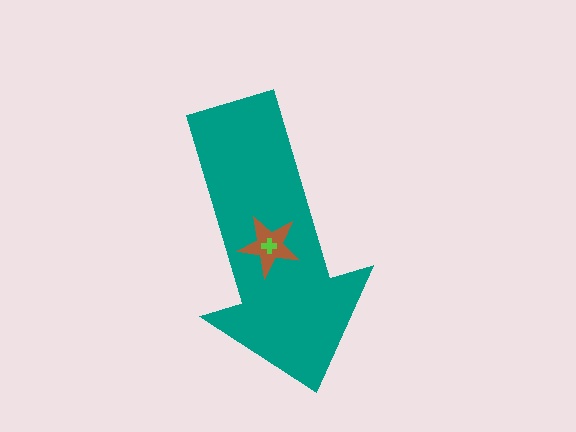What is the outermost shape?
The teal arrow.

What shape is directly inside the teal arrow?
The brown star.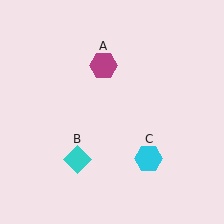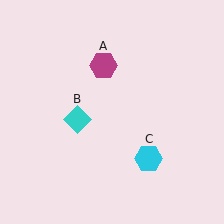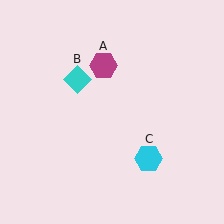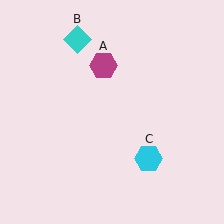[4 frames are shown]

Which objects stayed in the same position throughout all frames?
Magenta hexagon (object A) and cyan hexagon (object C) remained stationary.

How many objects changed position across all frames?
1 object changed position: cyan diamond (object B).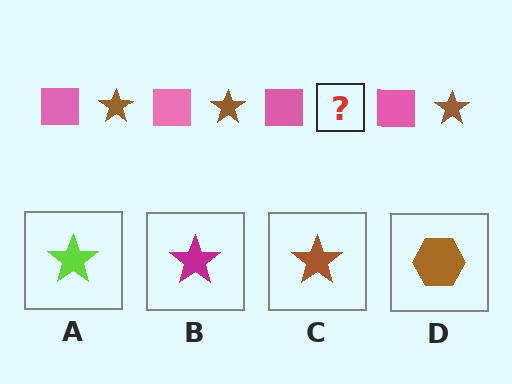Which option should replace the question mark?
Option C.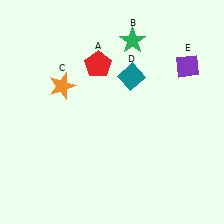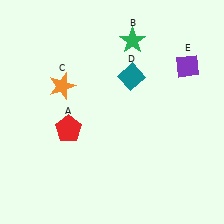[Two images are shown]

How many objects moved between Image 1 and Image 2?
1 object moved between the two images.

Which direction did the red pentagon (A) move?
The red pentagon (A) moved down.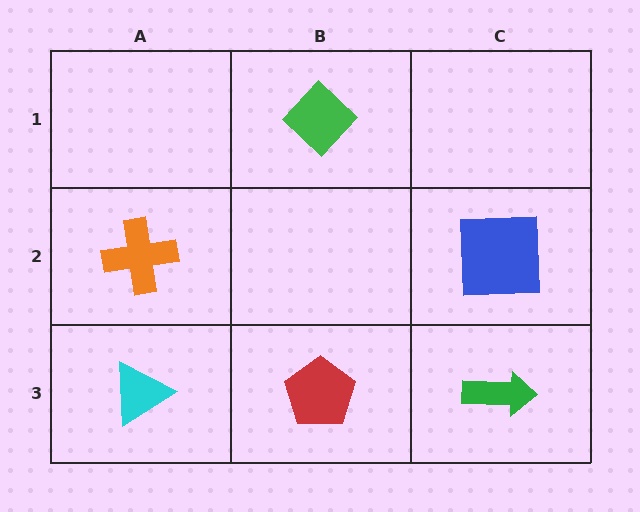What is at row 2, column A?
An orange cross.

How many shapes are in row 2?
2 shapes.